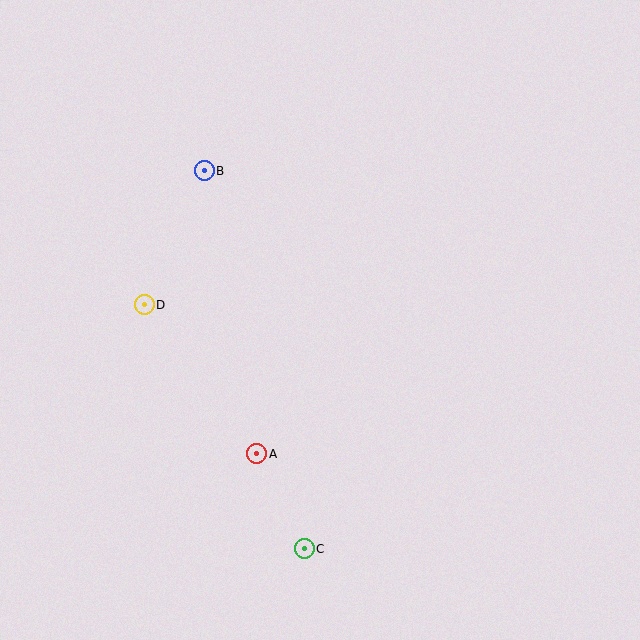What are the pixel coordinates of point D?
Point D is at (144, 305).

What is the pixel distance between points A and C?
The distance between A and C is 106 pixels.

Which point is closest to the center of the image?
Point A at (257, 454) is closest to the center.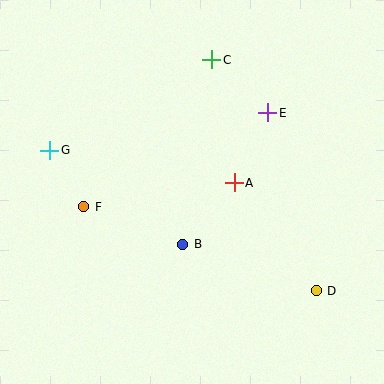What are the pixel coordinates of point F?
Point F is at (84, 207).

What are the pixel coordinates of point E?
Point E is at (268, 113).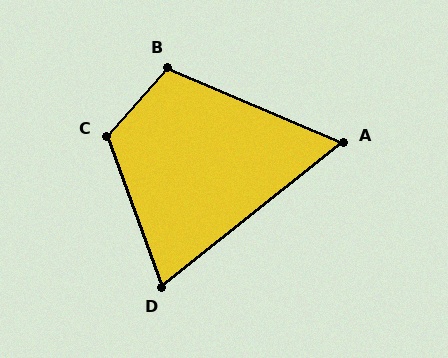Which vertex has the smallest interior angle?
A, at approximately 62 degrees.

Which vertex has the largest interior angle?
C, at approximately 118 degrees.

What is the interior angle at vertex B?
Approximately 108 degrees (obtuse).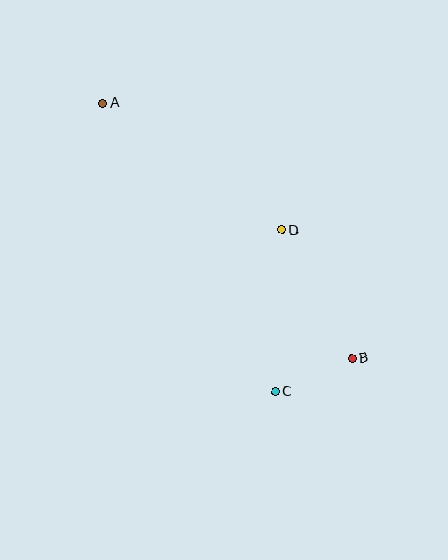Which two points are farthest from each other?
Points A and B are farthest from each other.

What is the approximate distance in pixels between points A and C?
The distance between A and C is approximately 336 pixels.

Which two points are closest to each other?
Points B and C are closest to each other.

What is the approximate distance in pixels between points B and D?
The distance between B and D is approximately 146 pixels.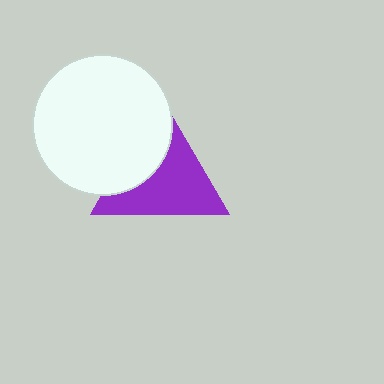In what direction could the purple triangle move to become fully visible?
The purple triangle could move right. That would shift it out from behind the white circle entirely.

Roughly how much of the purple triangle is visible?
About half of it is visible (roughly 63%).